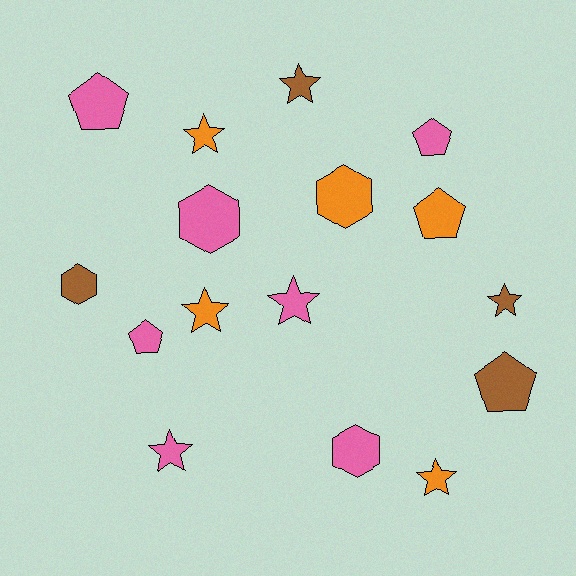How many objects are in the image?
There are 16 objects.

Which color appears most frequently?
Pink, with 7 objects.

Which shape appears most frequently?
Star, with 7 objects.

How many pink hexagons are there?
There are 2 pink hexagons.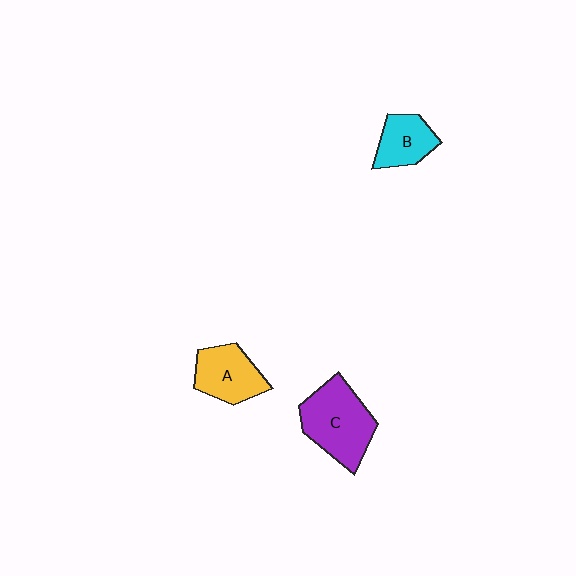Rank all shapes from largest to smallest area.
From largest to smallest: C (purple), A (yellow), B (cyan).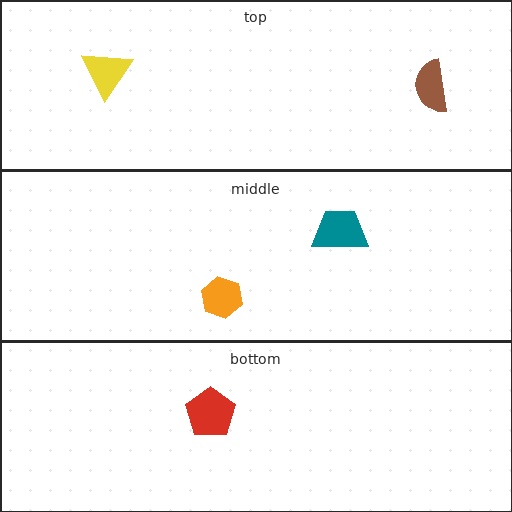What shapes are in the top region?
The yellow triangle, the brown semicircle.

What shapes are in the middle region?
The orange hexagon, the teal trapezoid.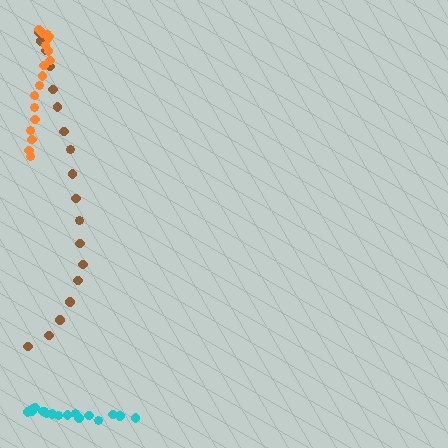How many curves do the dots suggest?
There are 3 distinct paths.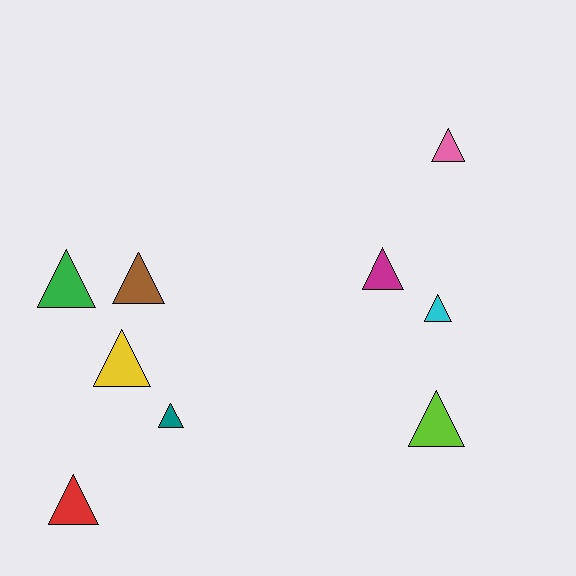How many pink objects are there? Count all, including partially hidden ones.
There is 1 pink object.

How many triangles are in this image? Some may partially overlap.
There are 9 triangles.